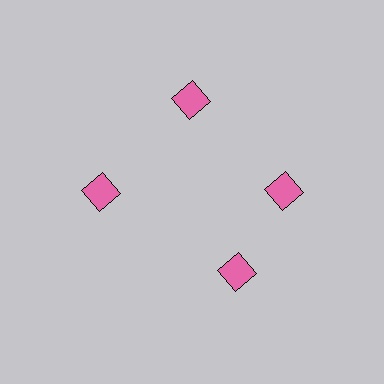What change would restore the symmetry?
The symmetry would be restored by rotating it back into even spacing with its neighbors so that all 4 diamonds sit at equal angles and equal distance from the center.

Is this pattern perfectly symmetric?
No. The 4 pink diamonds are arranged in a ring, but one element near the 6 o'clock position is rotated out of alignment along the ring, breaking the 4-fold rotational symmetry.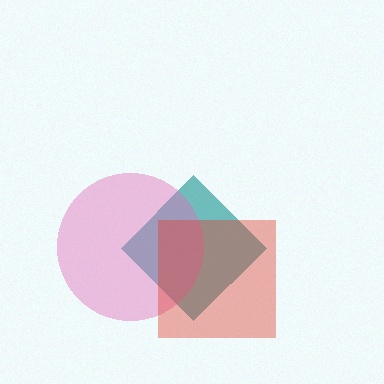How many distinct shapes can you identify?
There are 3 distinct shapes: a teal diamond, a pink circle, a red square.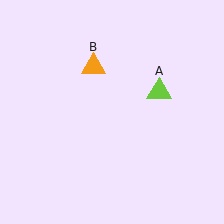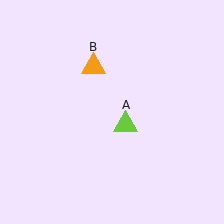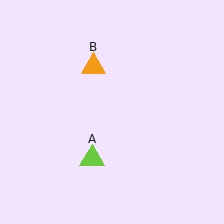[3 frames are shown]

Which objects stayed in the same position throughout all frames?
Orange triangle (object B) remained stationary.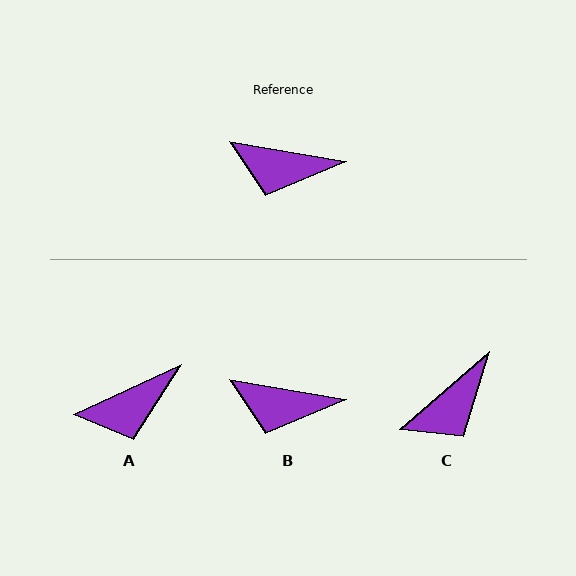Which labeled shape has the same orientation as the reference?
B.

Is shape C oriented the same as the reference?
No, it is off by about 50 degrees.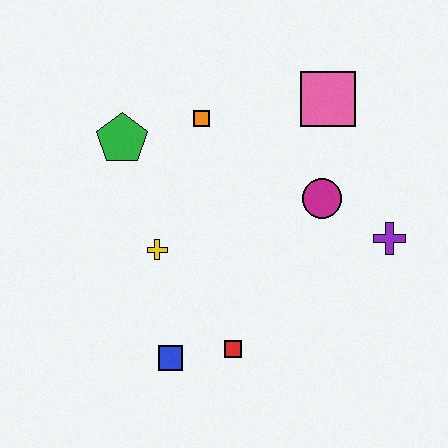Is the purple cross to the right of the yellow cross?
Yes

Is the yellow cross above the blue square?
Yes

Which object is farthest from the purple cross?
The green pentagon is farthest from the purple cross.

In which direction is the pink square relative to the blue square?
The pink square is above the blue square.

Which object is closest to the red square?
The blue square is closest to the red square.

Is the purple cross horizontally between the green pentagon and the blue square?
No